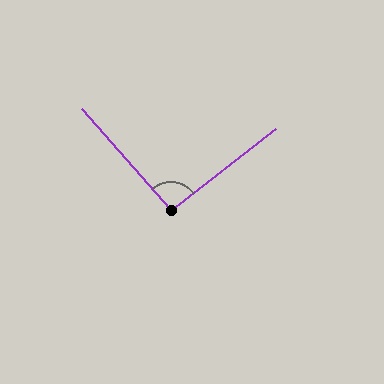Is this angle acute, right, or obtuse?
It is approximately a right angle.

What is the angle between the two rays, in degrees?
Approximately 94 degrees.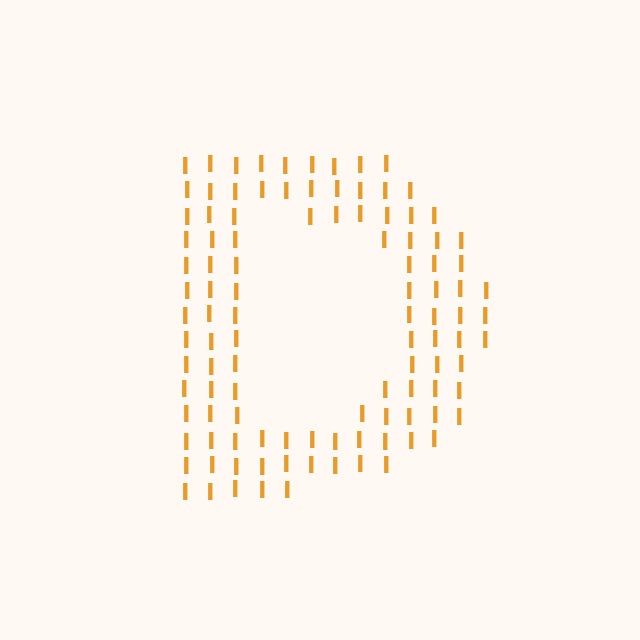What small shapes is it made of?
It is made of small letter I's.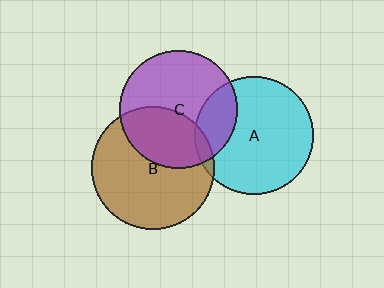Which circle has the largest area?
Circle B (brown).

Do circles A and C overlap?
Yes.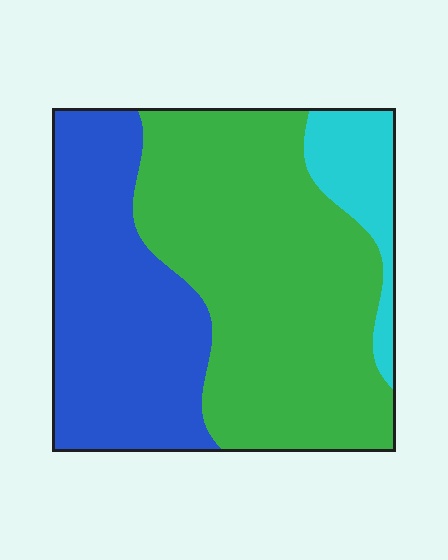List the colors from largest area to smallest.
From largest to smallest: green, blue, cyan.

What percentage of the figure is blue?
Blue takes up about three eighths (3/8) of the figure.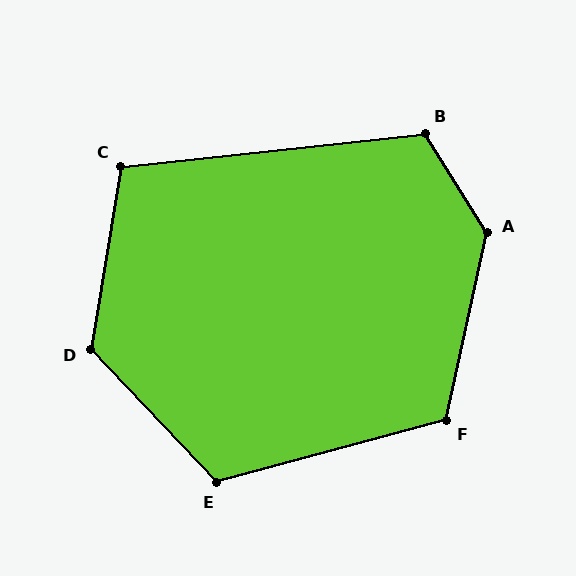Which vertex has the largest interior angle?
A, at approximately 136 degrees.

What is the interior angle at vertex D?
Approximately 127 degrees (obtuse).